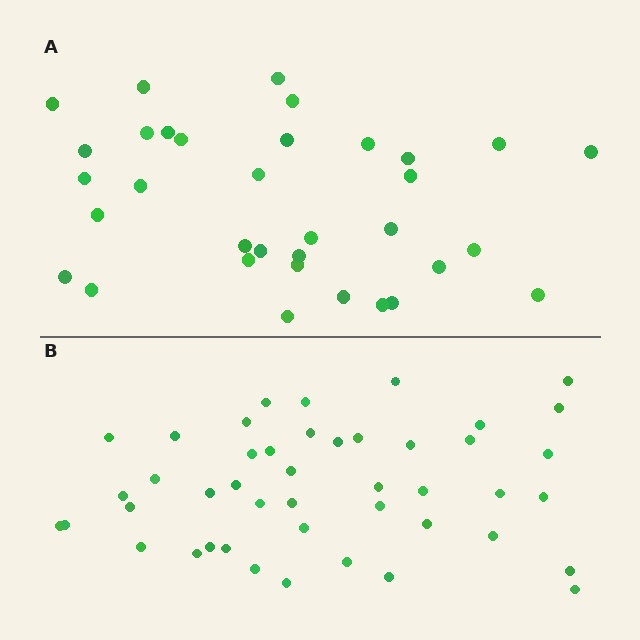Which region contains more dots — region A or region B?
Region B (the bottom region) has more dots.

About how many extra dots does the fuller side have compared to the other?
Region B has roughly 12 or so more dots than region A.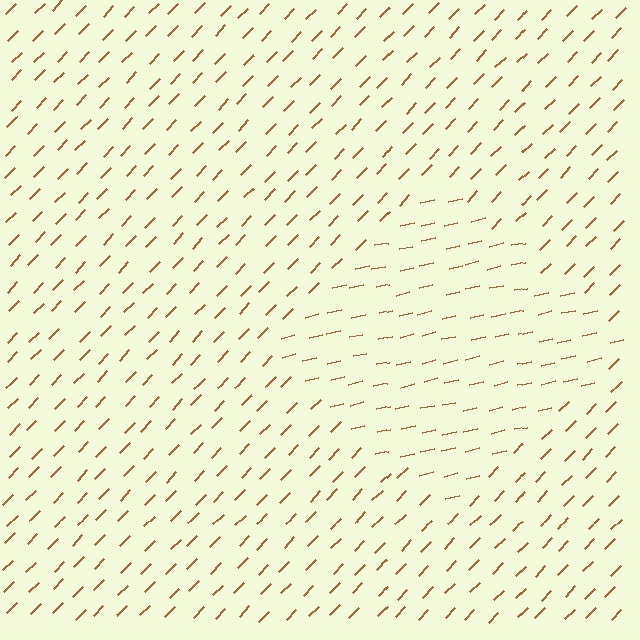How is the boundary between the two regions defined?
The boundary is defined purely by a change in line orientation (approximately 33 degrees difference). All lines are the same color and thickness.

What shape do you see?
I see a diamond.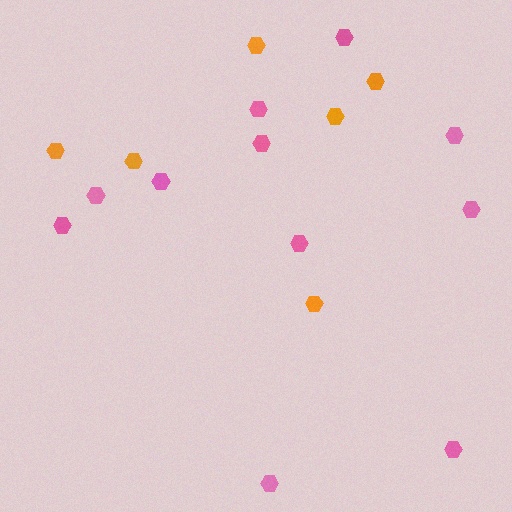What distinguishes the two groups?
There are 2 groups: one group of orange hexagons (6) and one group of pink hexagons (11).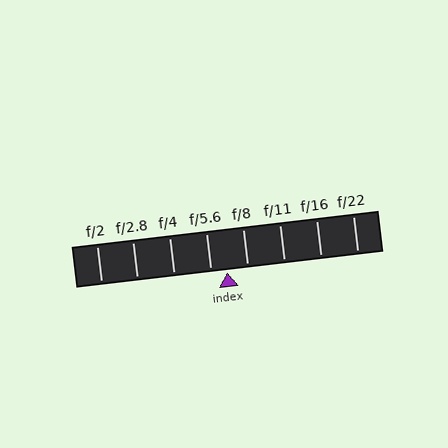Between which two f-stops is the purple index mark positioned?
The index mark is between f/5.6 and f/8.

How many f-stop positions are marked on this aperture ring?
There are 8 f-stop positions marked.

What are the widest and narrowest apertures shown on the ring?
The widest aperture shown is f/2 and the narrowest is f/22.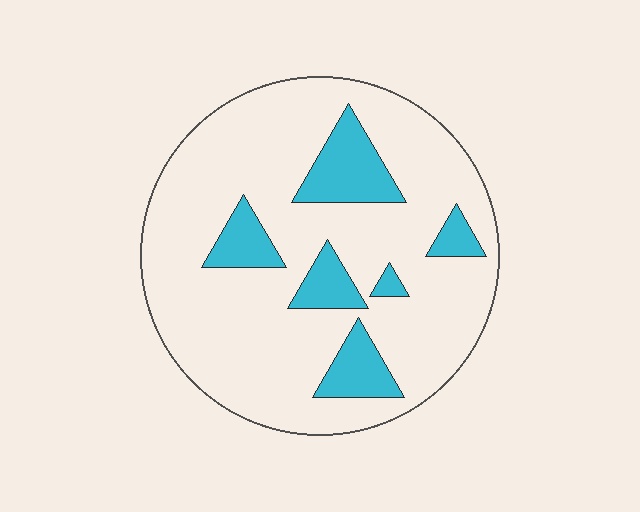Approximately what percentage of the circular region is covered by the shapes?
Approximately 20%.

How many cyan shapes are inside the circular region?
6.